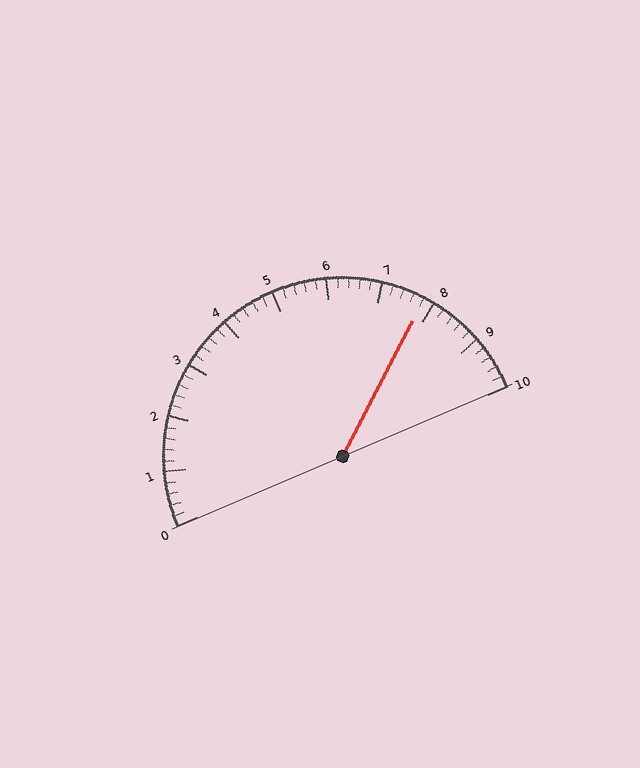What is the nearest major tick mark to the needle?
The nearest major tick mark is 8.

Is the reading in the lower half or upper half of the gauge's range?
The reading is in the upper half of the range (0 to 10).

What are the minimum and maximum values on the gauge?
The gauge ranges from 0 to 10.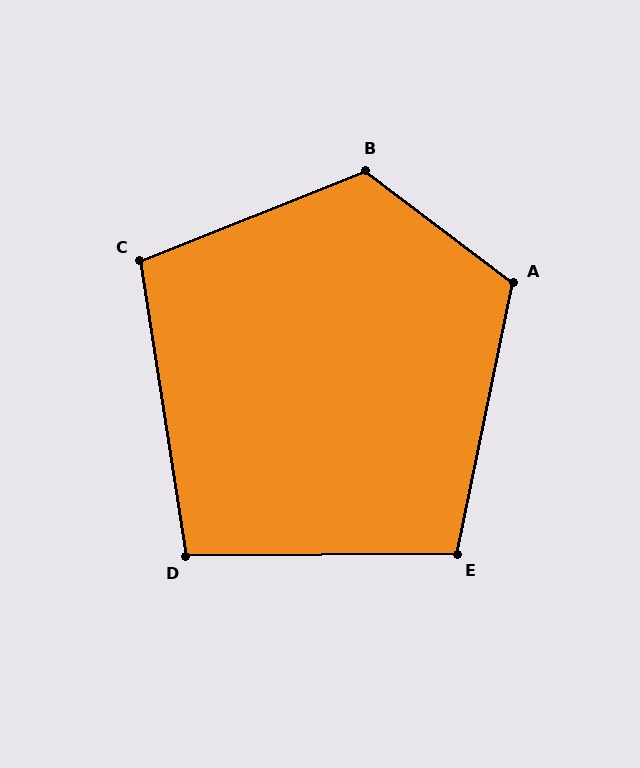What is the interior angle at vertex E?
Approximately 102 degrees (obtuse).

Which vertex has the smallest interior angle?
D, at approximately 98 degrees.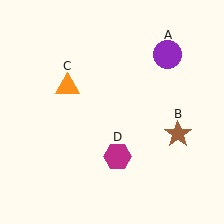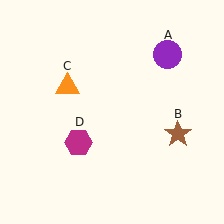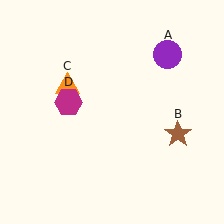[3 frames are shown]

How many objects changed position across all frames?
1 object changed position: magenta hexagon (object D).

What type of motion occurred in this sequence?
The magenta hexagon (object D) rotated clockwise around the center of the scene.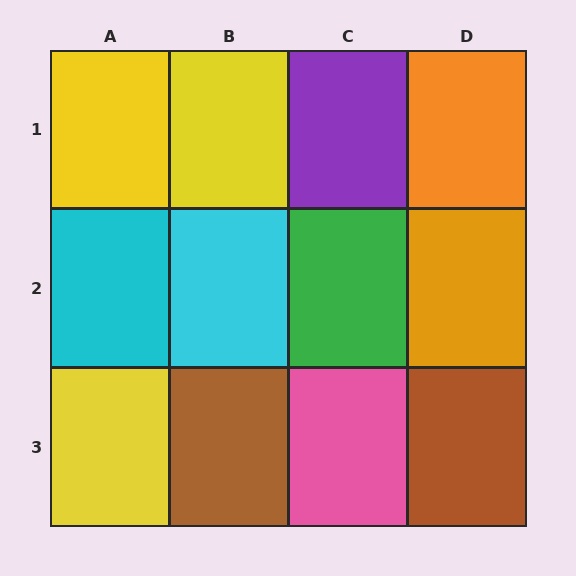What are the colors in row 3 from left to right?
Yellow, brown, pink, brown.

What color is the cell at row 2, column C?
Green.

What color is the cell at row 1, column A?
Yellow.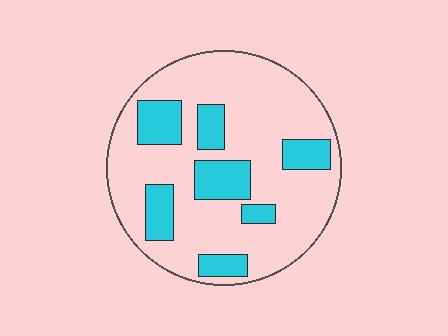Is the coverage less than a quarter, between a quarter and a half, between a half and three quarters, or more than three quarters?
Less than a quarter.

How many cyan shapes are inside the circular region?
7.